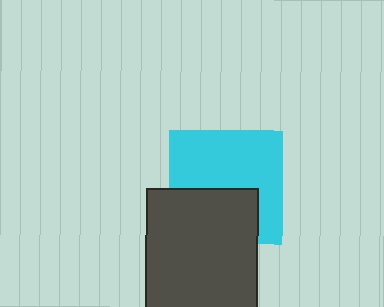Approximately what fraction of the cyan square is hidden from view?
Roughly 39% of the cyan square is hidden behind the dark gray rectangle.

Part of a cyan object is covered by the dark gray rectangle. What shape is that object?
It is a square.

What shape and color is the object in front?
The object in front is a dark gray rectangle.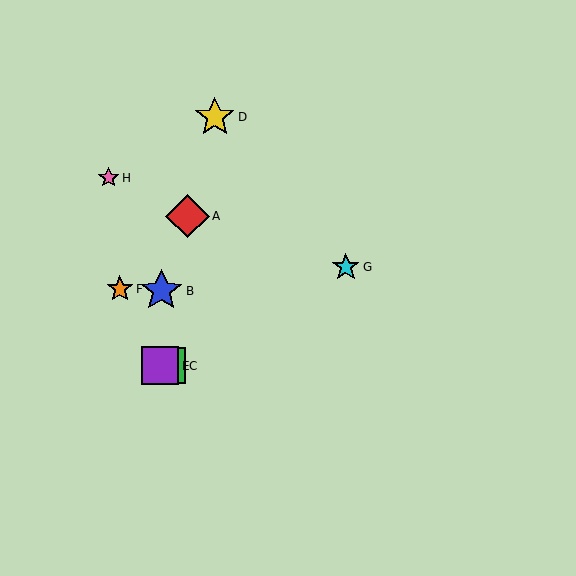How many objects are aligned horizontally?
2 objects (C, E) are aligned horizontally.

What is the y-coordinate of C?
Object C is at y≈366.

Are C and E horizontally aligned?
Yes, both are at y≈366.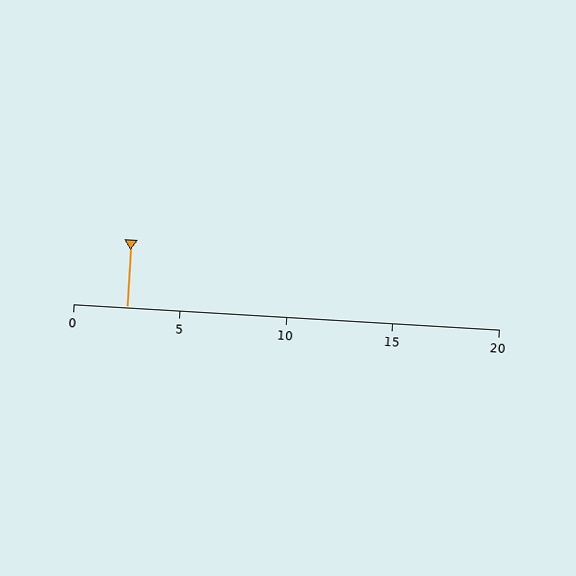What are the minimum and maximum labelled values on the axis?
The axis runs from 0 to 20.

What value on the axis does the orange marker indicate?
The marker indicates approximately 2.5.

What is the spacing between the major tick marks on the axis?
The major ticks are spaced 5 apart.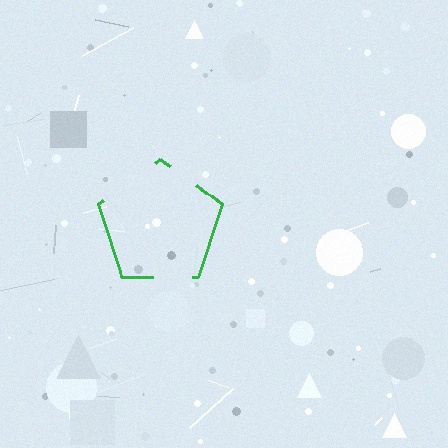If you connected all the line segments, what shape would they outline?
They would outline a pentagon.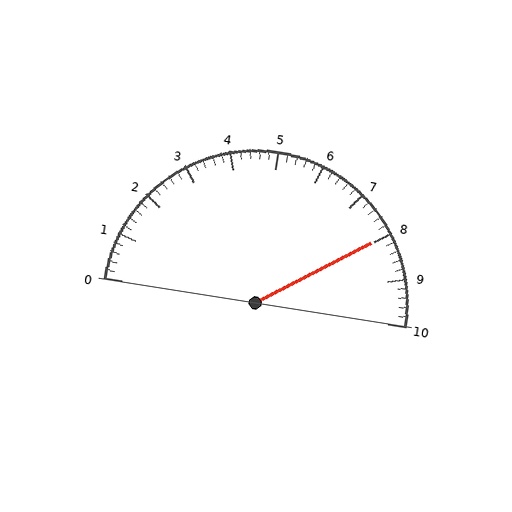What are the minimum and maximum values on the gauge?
The gauge ranges from 0 to 10.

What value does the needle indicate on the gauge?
The needle indicates approximately 8.0.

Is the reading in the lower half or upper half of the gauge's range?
The reading is in the upper half of the range (0 to 10).